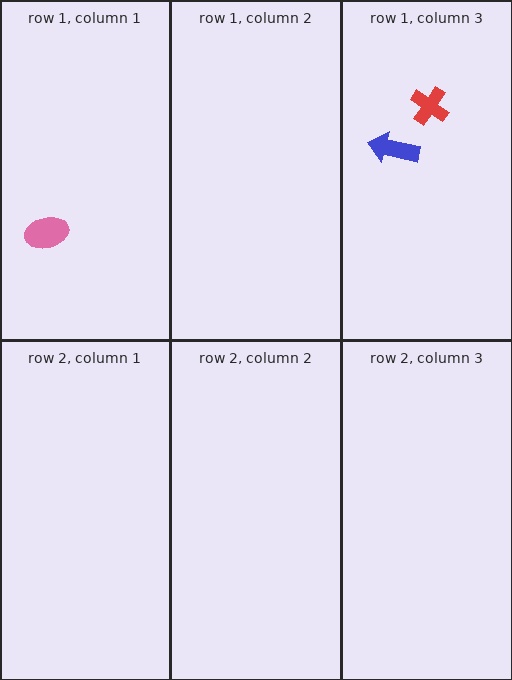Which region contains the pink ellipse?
The row 1, column 1 region.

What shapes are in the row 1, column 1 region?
The pink ellipse.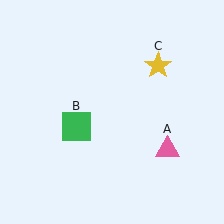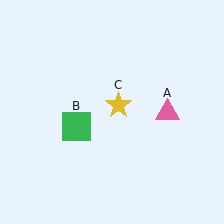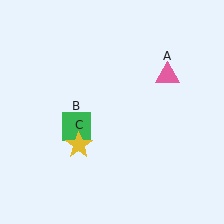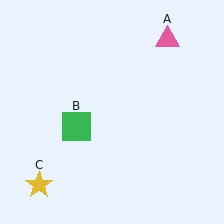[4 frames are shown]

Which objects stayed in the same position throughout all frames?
Green square (object B) remained stationary.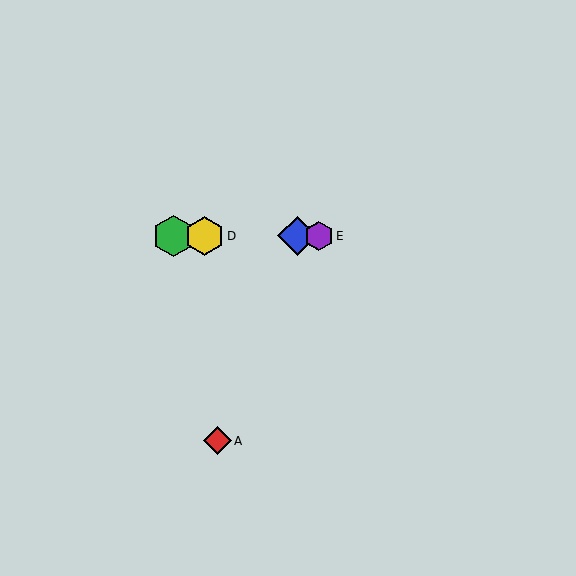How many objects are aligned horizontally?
4 objects (B, C, D, E) are aligned horizontally.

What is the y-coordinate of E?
Object E is at y≈236.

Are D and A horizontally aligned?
No, D is at y≈236 and A is at y≈441.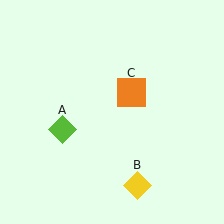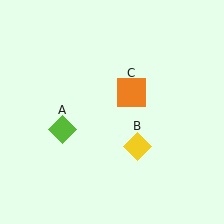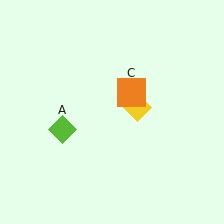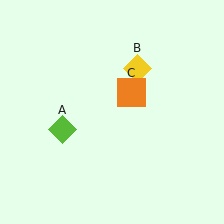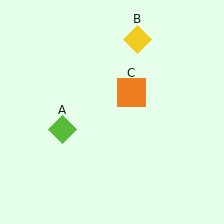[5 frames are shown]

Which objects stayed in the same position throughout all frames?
Lime diamond (object A) and orange square (object C) remained stationary.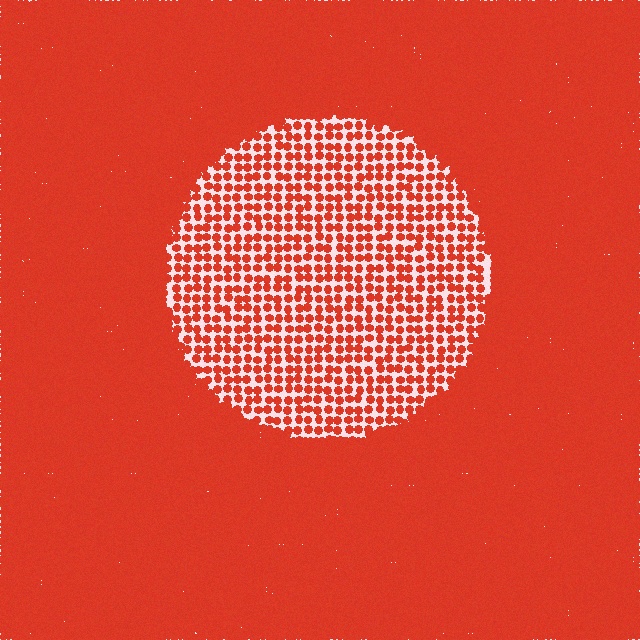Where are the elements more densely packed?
The elements are more densely packed outside the circle boundary.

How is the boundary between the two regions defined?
The boundary is defined by a change in element density (approximately 2.9x ratio). All elements are the same color, size, and shape.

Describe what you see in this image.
The image contains small red elements arranged at two different densities. A circle-shaped region is visible where the elements are less densely packed than the surrounding area.